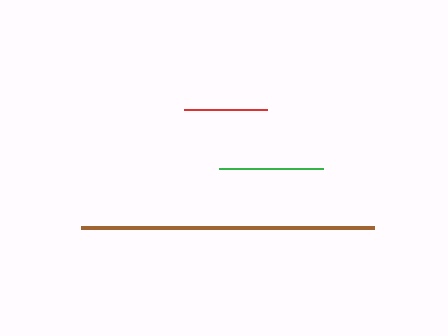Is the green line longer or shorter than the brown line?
The brown line is longer than the green line.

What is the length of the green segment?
The green segment is approximately 104 pixels long.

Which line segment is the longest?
The brown line is the longest at approximately 294 pixels.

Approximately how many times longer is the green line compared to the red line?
The green line is approximately 1.2 times the length of the red line.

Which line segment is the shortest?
The red line is the shortest at approximately 84 pixels.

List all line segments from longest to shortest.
From longest to shortest: brown, green, red.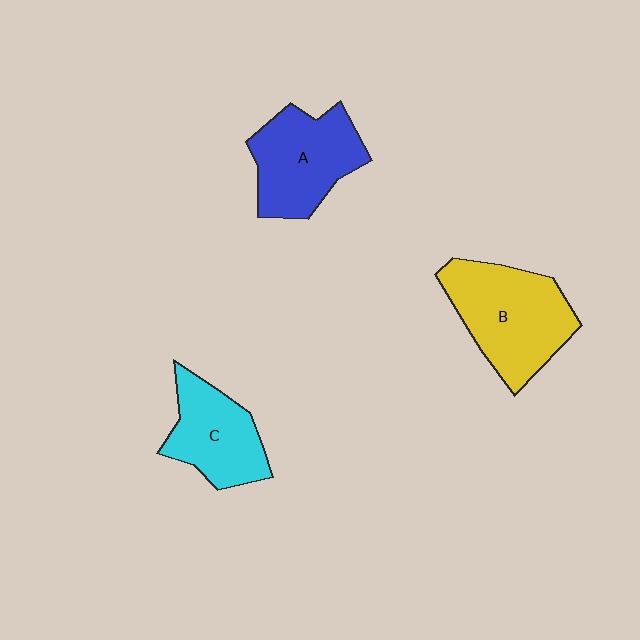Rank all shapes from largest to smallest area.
From largest to smallest: B (yellow), A (blue), C (cyan).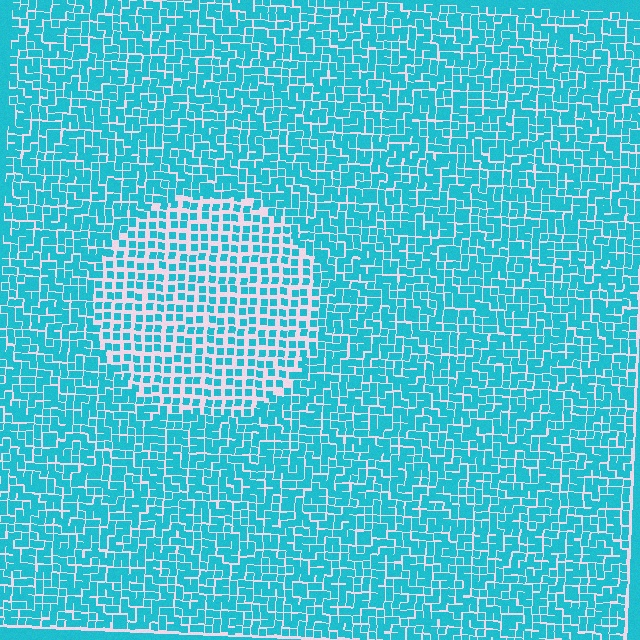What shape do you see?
I see a circle.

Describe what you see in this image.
The image contains small cyan elements arranged at two different densities. A circle-shaped region is visible where the elements are less densely packed than the surrounding area.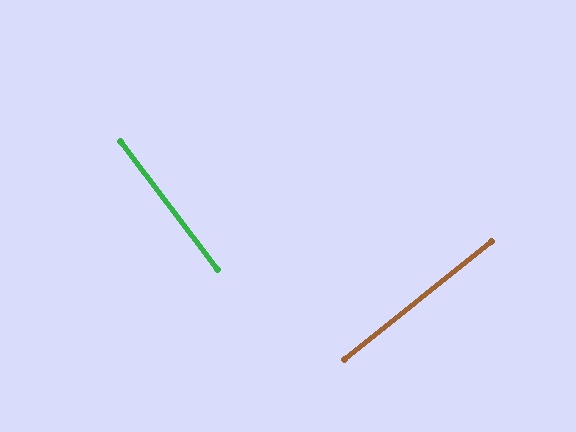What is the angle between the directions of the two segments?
Approximately 89 degrees.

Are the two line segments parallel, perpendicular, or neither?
Perpendicular — they meet at approximately 89°.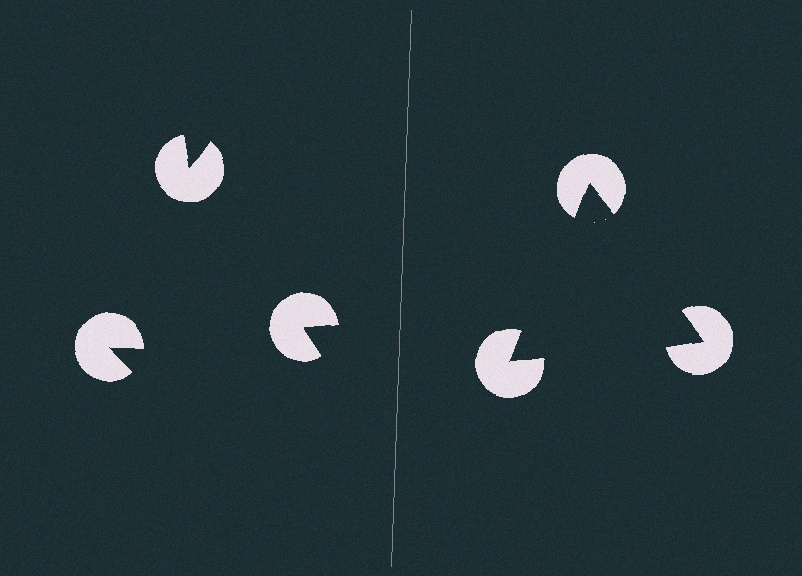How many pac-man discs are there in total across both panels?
6 — 3 on each side.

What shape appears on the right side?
An illusory triangle.